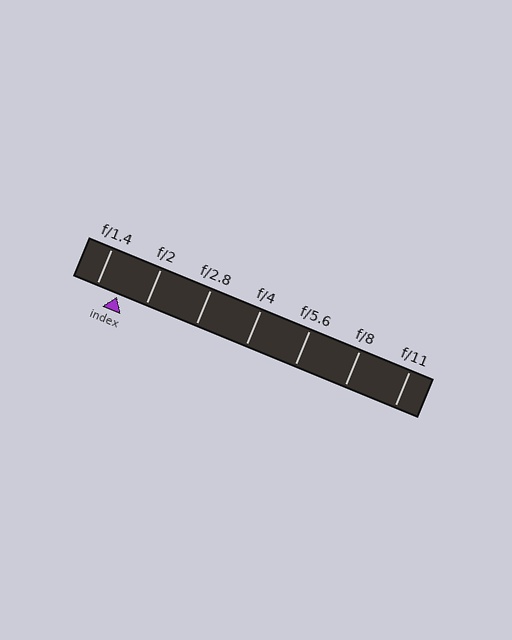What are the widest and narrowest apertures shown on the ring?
The widest aperture shown is f/1.4 and the narrowest is f/11.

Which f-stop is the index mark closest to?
The index mark is closest to f/1.4.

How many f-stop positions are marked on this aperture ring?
There are 7 f-stop positions marked.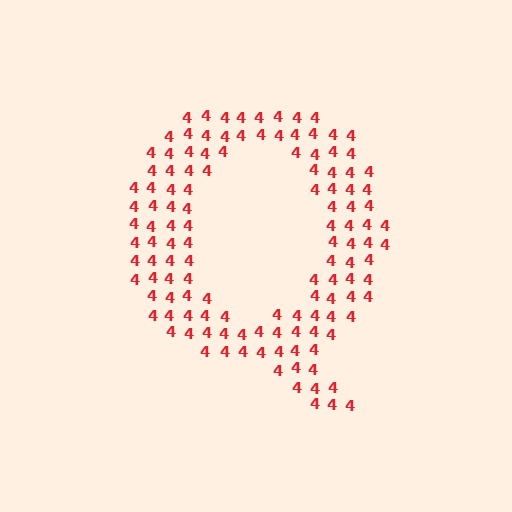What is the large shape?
The large shape is the letter Q.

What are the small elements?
The small elements are digit 4's.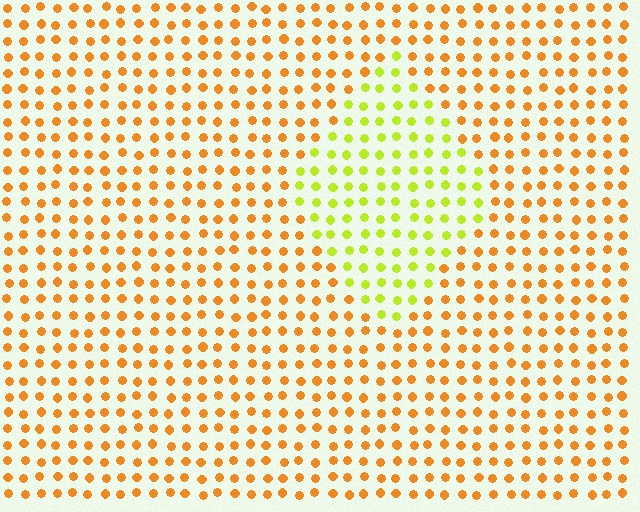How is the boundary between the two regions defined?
The boundary is defined purely by a slight shift in hue (about 46 degrees). Spacing, size, and orientation are identical on both sides.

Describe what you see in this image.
The image is filled with small orange elements in a uniform arrangement. A diamond-shaped region is visible where the elements are tinted to a slightly different hue, forming a subtle color boundary.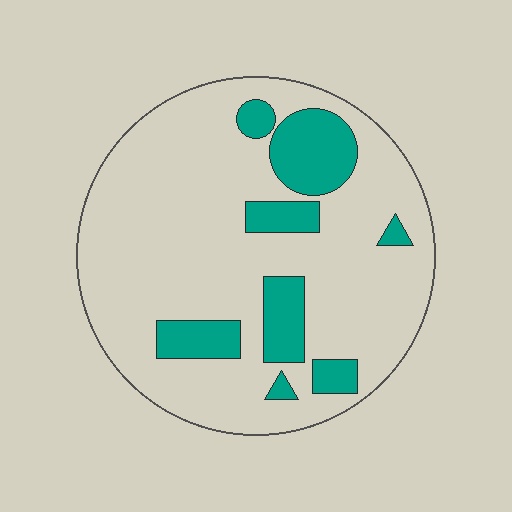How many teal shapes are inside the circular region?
8.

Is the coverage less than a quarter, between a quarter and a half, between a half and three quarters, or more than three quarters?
Less than a quarter.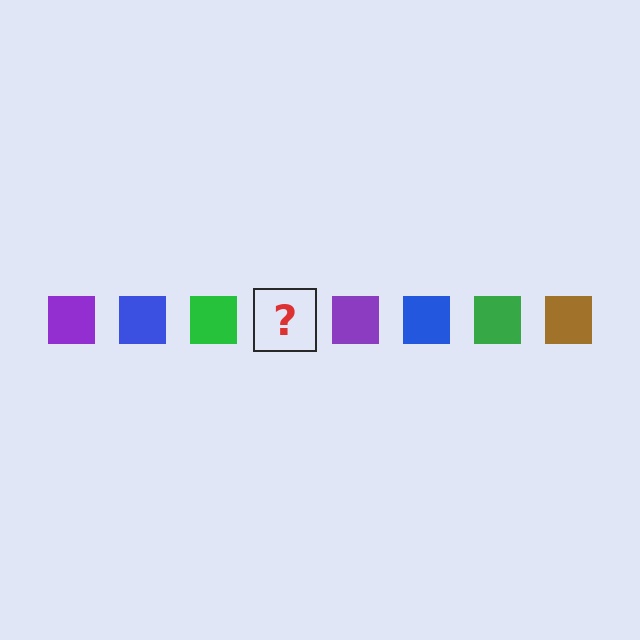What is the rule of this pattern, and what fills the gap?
The rule is that the pattern cycles through purple, blue, green, brown squares. The gap should be filled with a brown square.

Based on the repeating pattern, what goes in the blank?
The blank should be a brown square.